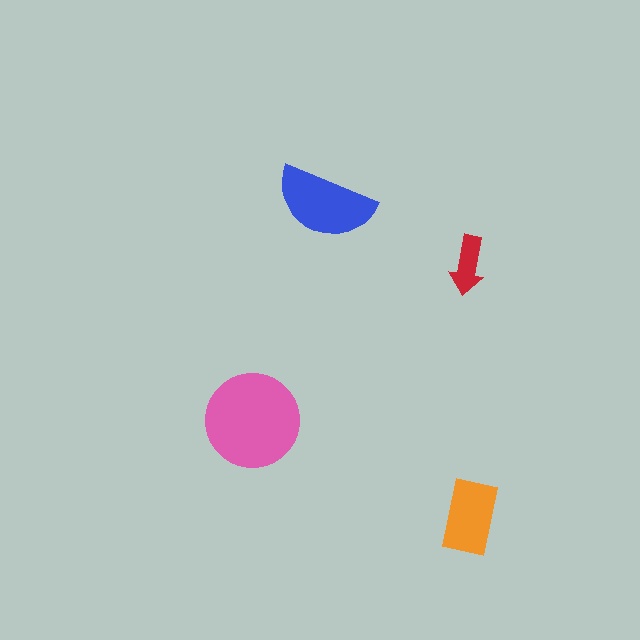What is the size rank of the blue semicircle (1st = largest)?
2nd.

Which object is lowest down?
The orange rectangle is bottommost.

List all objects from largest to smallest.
The pink circle, the blue semicircle, the orange rectangle, the red arrow.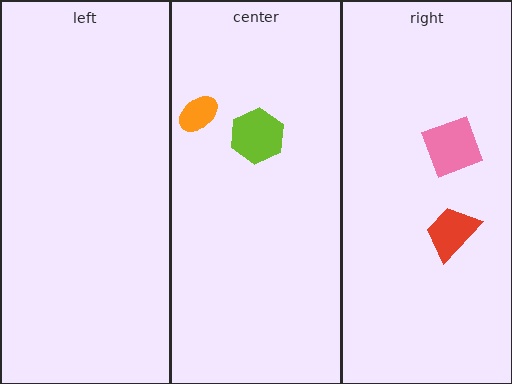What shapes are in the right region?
The red trapezoid, the pink square.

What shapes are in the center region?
The orange ellipse, the lime hexagon.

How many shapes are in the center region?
2.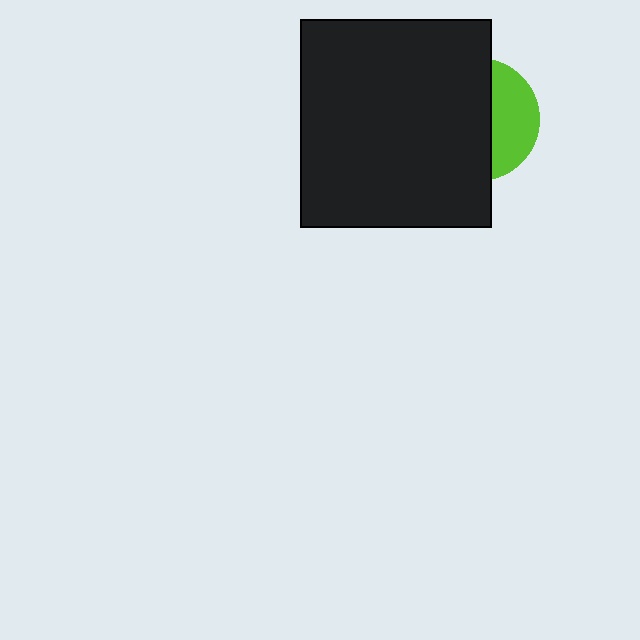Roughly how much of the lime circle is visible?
A small part of it is visible (roughly 37%).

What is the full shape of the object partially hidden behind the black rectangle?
The partially hidden object is a lime circle.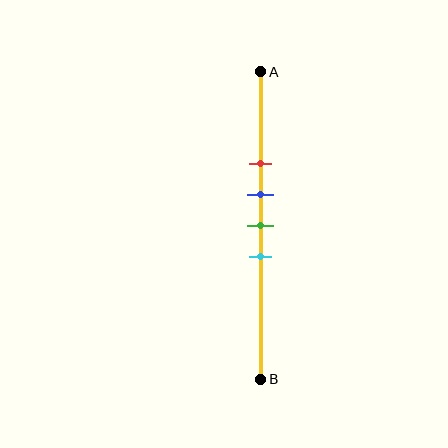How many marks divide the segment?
There are 4 marks dividing the segment.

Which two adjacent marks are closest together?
The blue and green marks are the closest adjacent pair.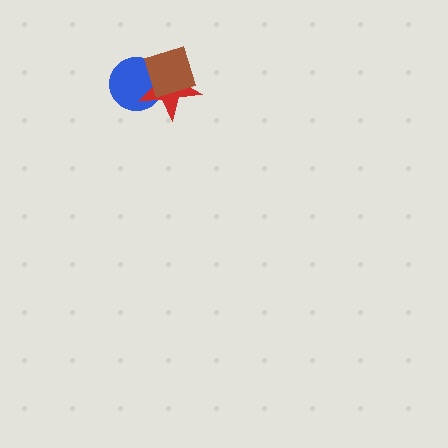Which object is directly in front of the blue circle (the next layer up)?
The red star is directly in front of the blue circle.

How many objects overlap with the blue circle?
2 objects overlap with the blue circle.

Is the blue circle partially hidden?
Yes, it is partially covered by another shape.